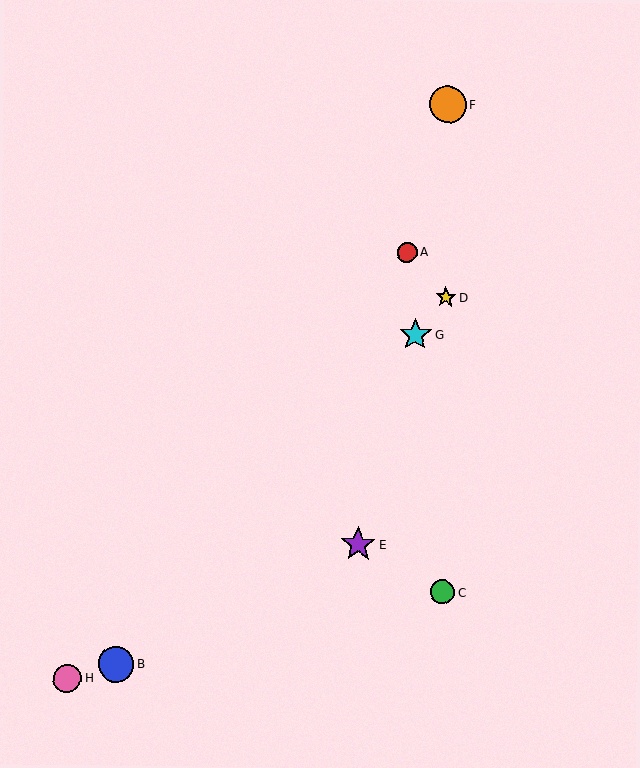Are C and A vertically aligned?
No, C is at x≈442 and A is at x≈407.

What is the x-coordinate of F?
Object F is at x≈448.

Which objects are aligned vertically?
Objects C, D, F are aligned vertically.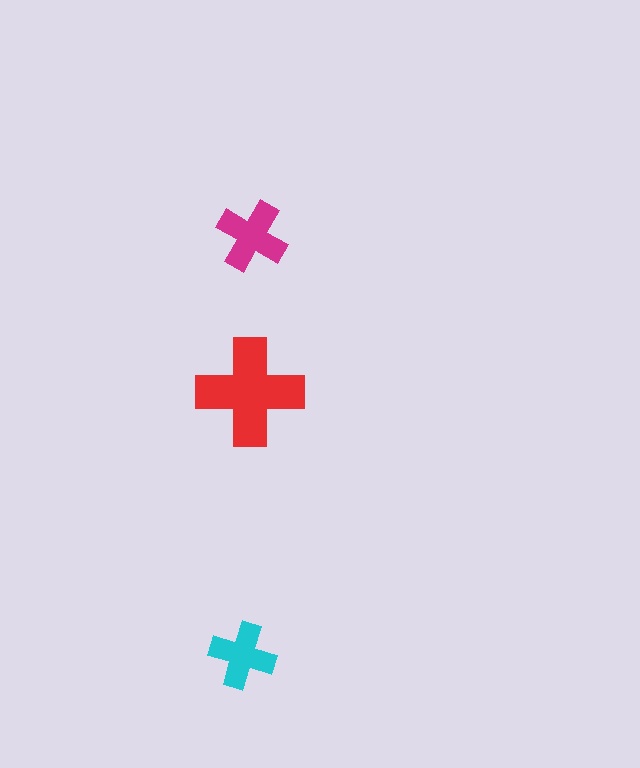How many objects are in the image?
There are 3 objects in the image.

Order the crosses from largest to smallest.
the red one, the magenta one, the cyan one.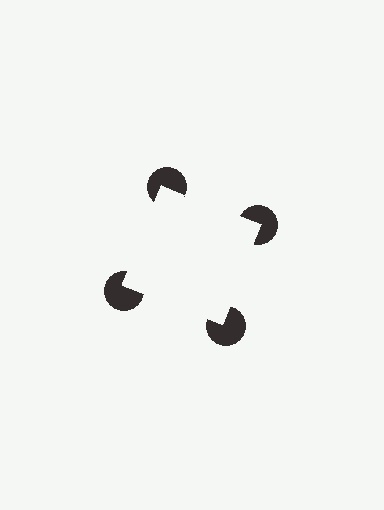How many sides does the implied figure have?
4 sides.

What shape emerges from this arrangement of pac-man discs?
An illusory square — its edges are inferred from the aligned wedge cuts in the pac-man discs, not physically drawn.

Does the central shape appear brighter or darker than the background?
It typically appears slightly brighter than the background, even though no actual brightness change is drawn.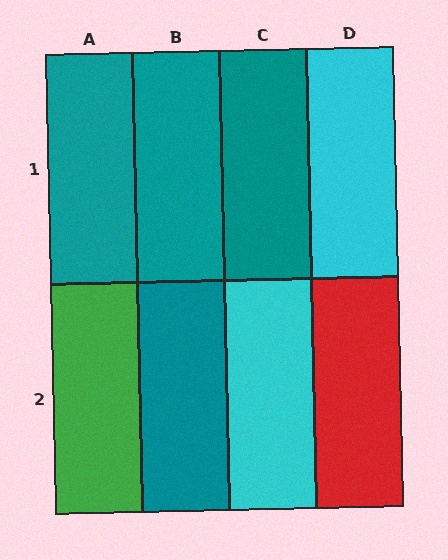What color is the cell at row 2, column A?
Green.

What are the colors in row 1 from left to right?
Teal, teal, teal, cyan.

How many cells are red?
1 cell is red.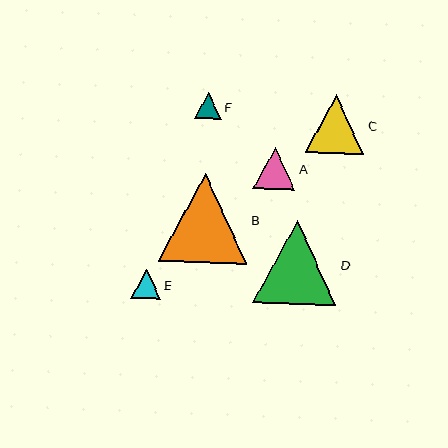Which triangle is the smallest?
Triangle F is the smallest with a size of approximately 27 pixels.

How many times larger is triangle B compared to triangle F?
Triangle B is approximately 3.3 times the size of triangle F.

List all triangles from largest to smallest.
From largest to smallest: B, D, C, A, E, F.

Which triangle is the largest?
Triangle B is the largest with a size of approximately 89 pixels.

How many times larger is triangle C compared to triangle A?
Triangle C is approximately 1.4 times the size of triangle A.